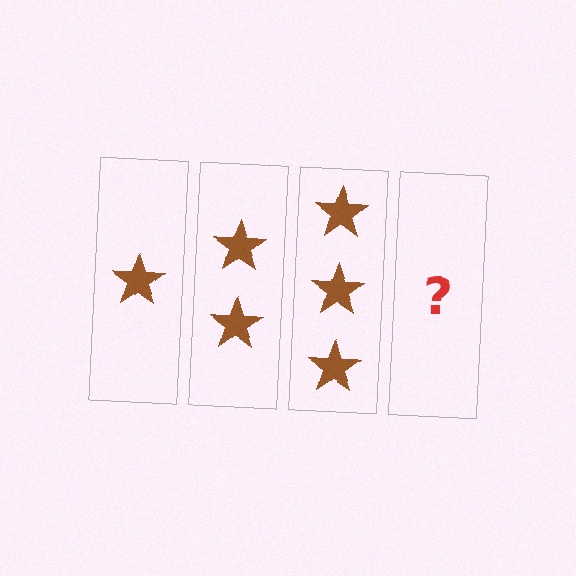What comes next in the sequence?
The next element should be 4 stars.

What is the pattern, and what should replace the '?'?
The pattern is that each step adds one more star. The '?' should be 4 stars.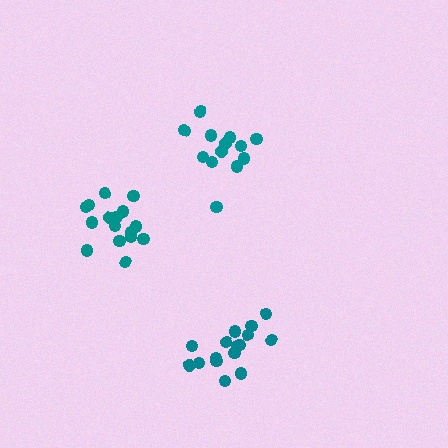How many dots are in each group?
Group 1: 18 dots, Group 2: 13 dots, Group 3: 16 dots (47 total).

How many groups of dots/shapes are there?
There are 3 groups.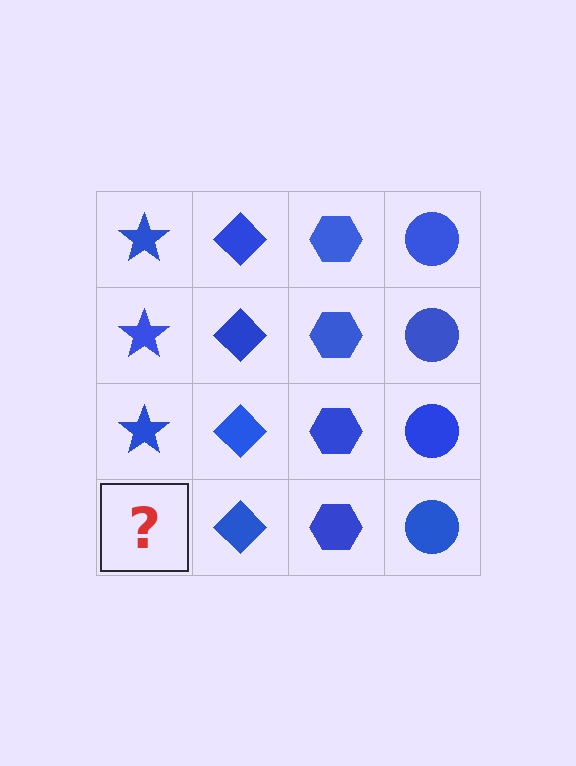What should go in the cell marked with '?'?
The missing cell should contain a blue star.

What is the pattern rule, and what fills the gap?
The rule is that each column has a consistent shape. The gap should be filled with a blue star.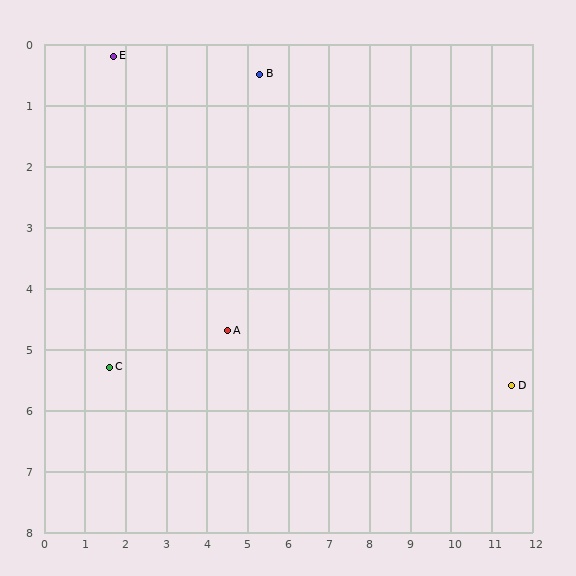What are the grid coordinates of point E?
Point E is at approximately (1.7, 0.2).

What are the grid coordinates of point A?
Point A is at approximately (4.5, 4.7).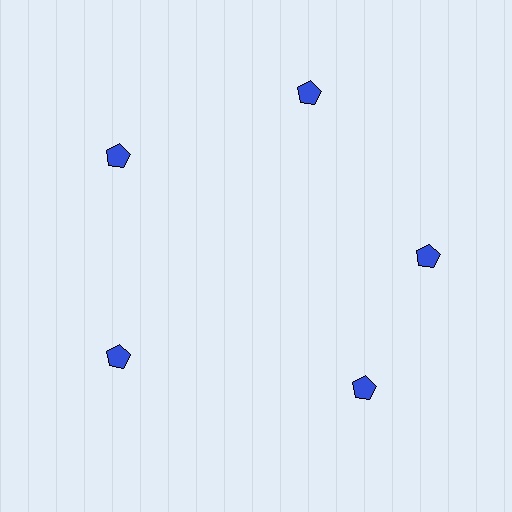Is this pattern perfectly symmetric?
No. The 5 blue pentagons are arranged in a ring, but one element near the 5 o'clock position is rotated out of alignment along the ring, breaking the 5-fold rotational symmetry.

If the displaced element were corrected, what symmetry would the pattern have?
It would have 5-fold rotational symmetry — the pattern would map onto itself every 72 degrees.